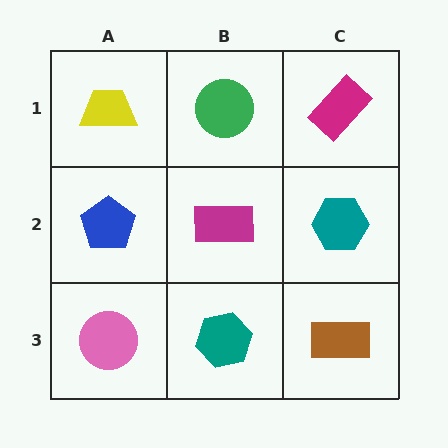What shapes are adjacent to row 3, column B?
A magenta rectangle (row 2, column B), a pink circle (row 3, column A), a brown rectangle (row 3, column C).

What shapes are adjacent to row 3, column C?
A teal hexagon (row 2, column C), a teal hexagon (row 3, column B).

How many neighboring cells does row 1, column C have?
2.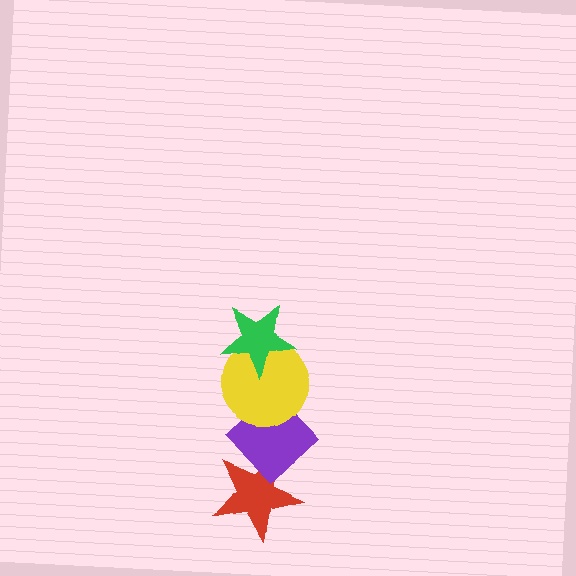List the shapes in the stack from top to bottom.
From top to bottom: the green star, the yellow circle, the purple diamond, the red star.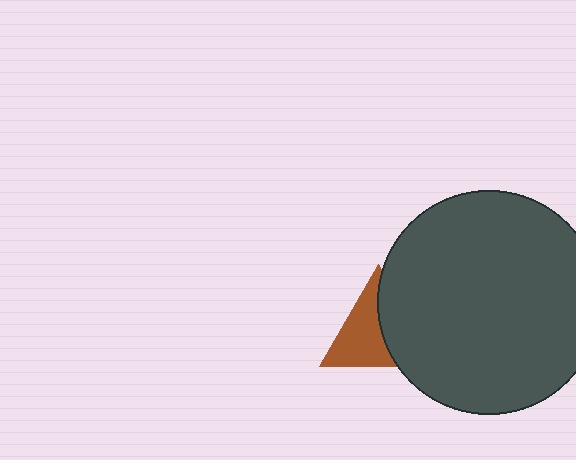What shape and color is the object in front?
The object in front is a dark gray circle.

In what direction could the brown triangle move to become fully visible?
The brown triangle could move left. That would shift it out from behind the dark gray circle entirely.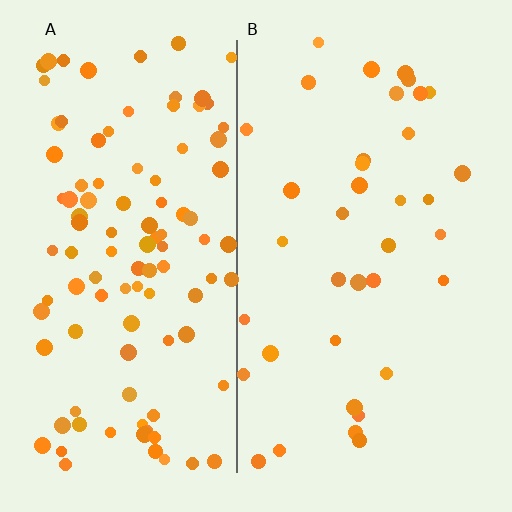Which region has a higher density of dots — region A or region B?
A (the left).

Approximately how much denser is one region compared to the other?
Approximately 2.8× — region A over region B.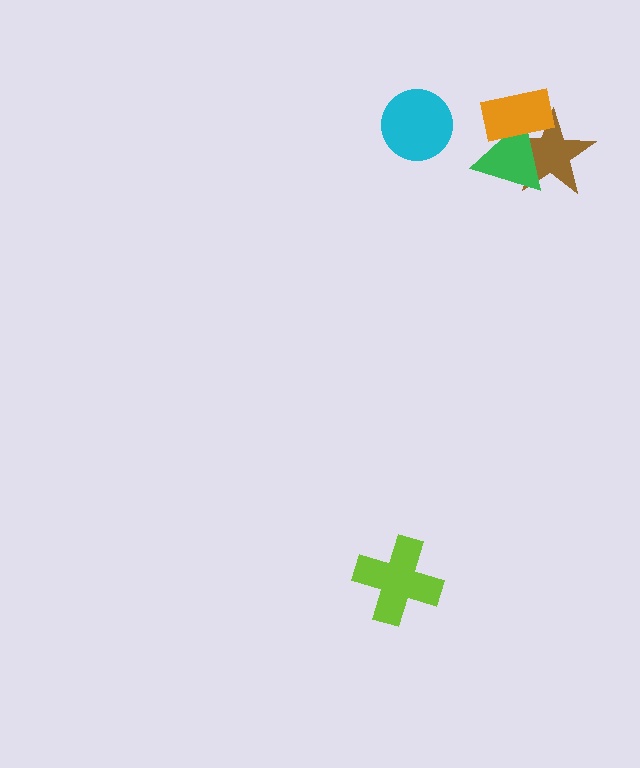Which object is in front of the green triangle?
The orange rectangle is in front of the green triangle.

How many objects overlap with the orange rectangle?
2 objects overlap with the orange rectangle.